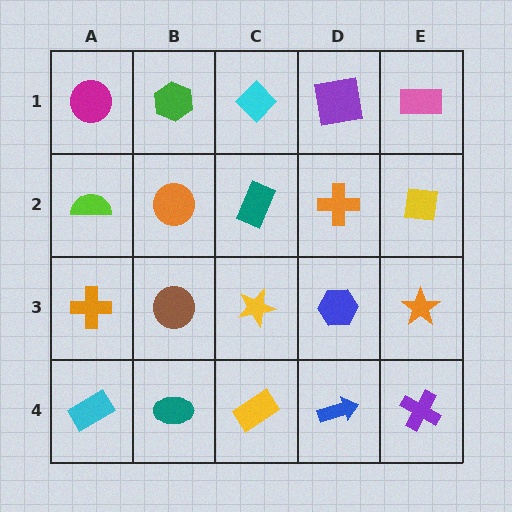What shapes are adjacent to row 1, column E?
A yellow square (row 2, column E), a purple square (row 1, column D).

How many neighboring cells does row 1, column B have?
3.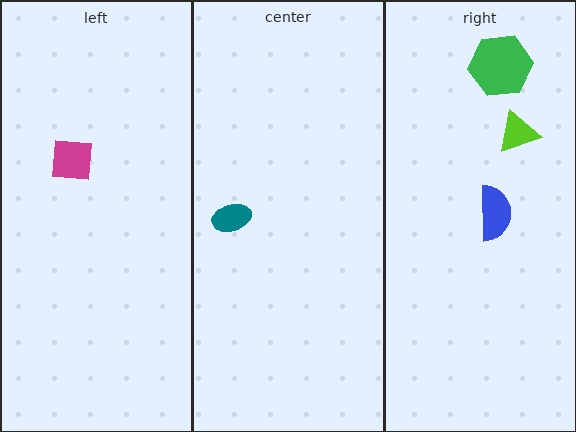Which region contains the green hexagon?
The right region.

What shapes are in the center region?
The teal ellipse.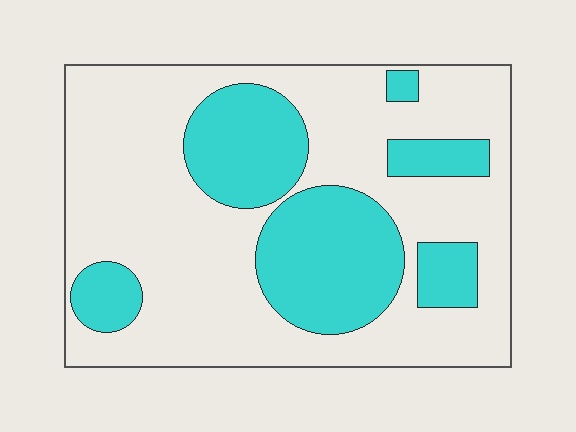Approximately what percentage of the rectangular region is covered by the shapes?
Approximately 30%.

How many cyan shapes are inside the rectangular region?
6.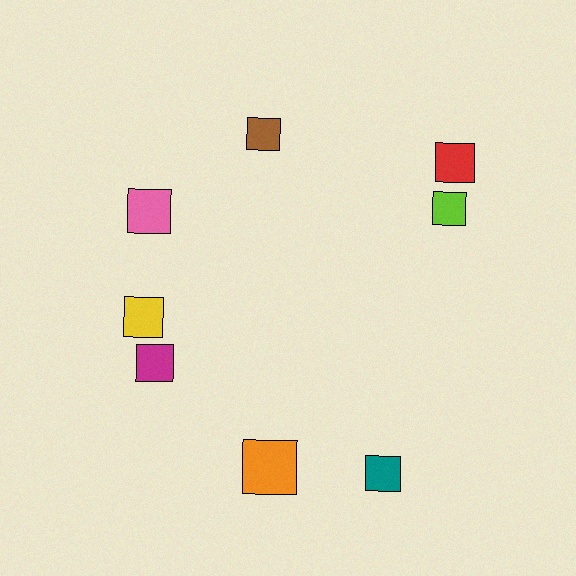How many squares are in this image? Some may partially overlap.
There are 8 squares.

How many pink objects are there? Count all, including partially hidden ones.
There is 1 pink object.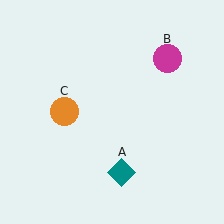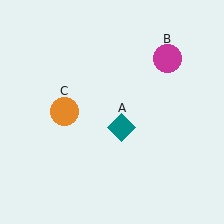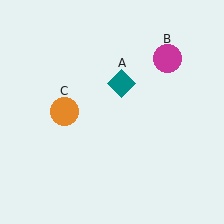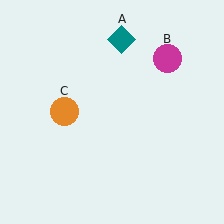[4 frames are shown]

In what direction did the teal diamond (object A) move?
The teal diamond (object A) moved up.